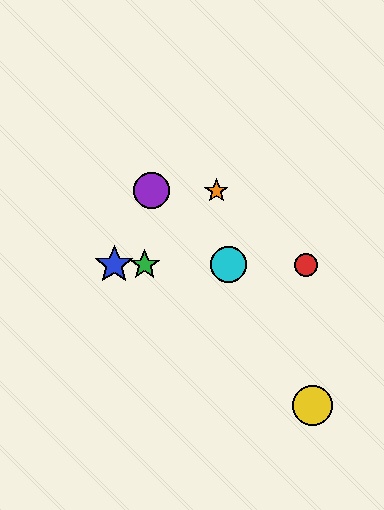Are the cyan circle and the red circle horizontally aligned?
Yes, both are at y≈265.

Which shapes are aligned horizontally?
The red circle, the blue star, the green star, the cyan circle are aligned horizontally.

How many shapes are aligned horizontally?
4 shapes (the red circle, the blue star, the green star, the cyan circle) are aligned horizontally.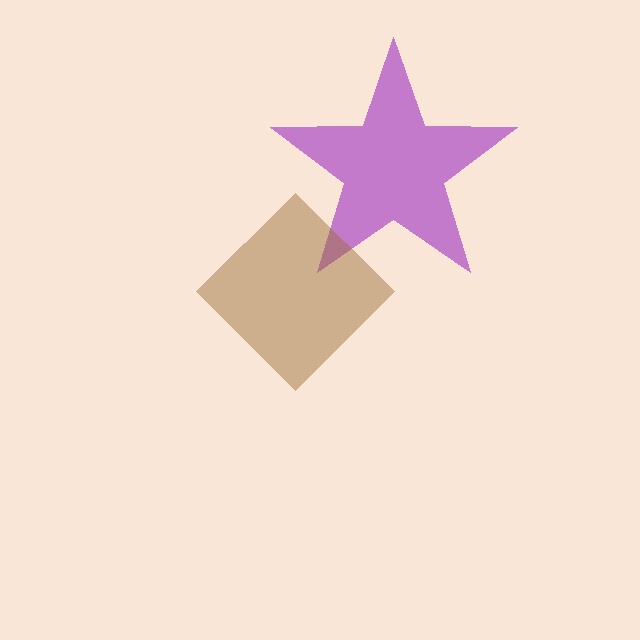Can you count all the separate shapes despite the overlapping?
Yes, there are 2 separate shapes.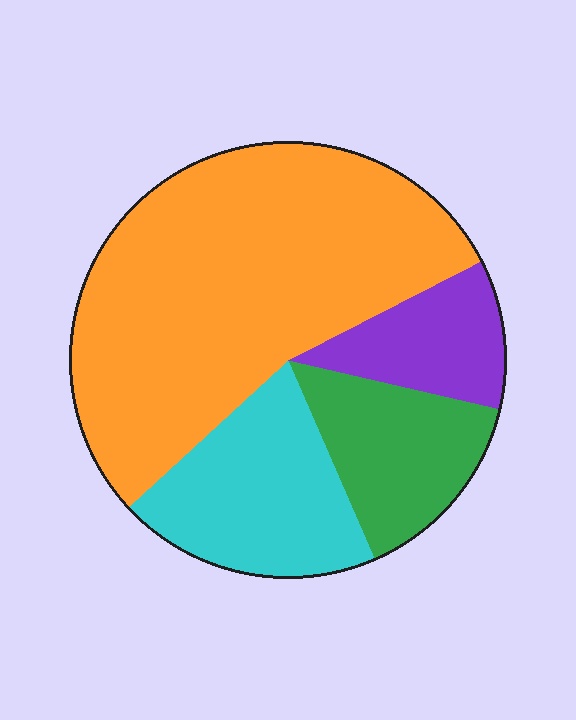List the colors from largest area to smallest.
From largest to smallest: orange, cyan, green, purple.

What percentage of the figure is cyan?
Cyan covers about 20% of the figure.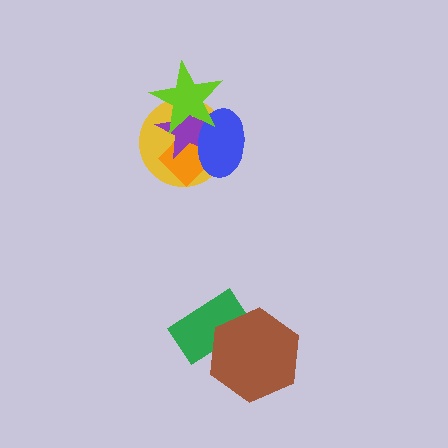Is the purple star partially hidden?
Yes, it is partially covered by another shape.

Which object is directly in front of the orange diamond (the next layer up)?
The purple star is directly in front of the orange diamond.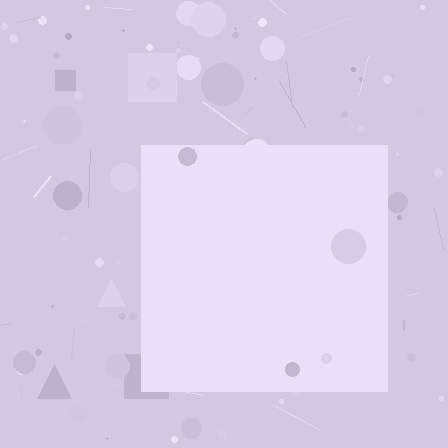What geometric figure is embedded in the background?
A square is embedded in the background.